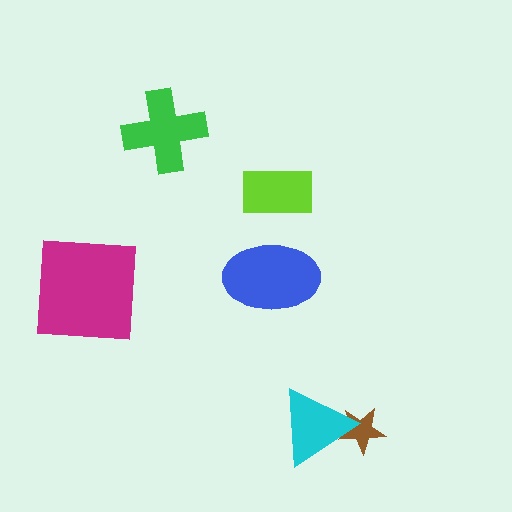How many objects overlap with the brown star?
1 object overlaps with the brown star.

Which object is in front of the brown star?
The cyan triangle is in front of the brown star.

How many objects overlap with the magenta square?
0 objects overlap with the magenta square.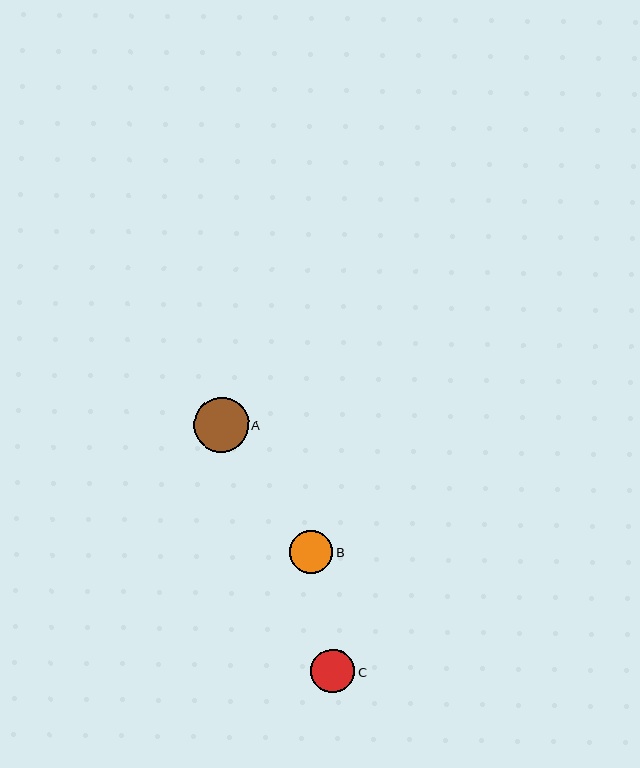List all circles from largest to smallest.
From largest to smallest: A, C, B.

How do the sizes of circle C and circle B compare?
Circle C and circle B are approximately the same size.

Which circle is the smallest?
Circle B is the smallest with a size of approximately 44 pixels.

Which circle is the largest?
Circle A is the largest with a size of approximately 55 pixels.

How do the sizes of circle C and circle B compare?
Circle C and circle B are approximately the same size.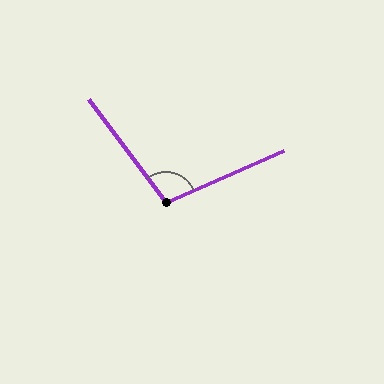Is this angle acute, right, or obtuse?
It is obtuse.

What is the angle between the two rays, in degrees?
Approximately 103 degrees.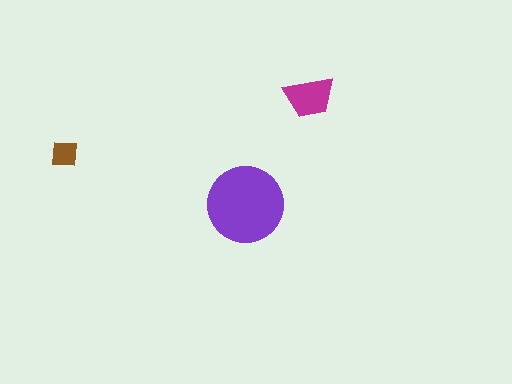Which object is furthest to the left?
The brown square is leftmost.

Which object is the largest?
The purple circle.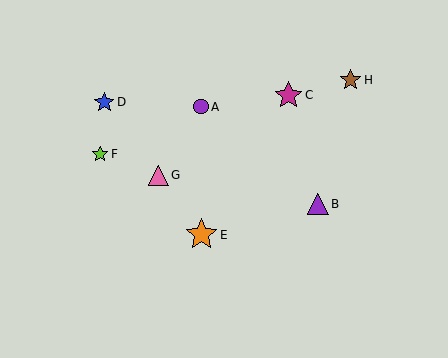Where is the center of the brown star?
The center of the brown star is at (351, 80).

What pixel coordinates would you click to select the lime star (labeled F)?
Click at (100, 154) to select the lime star F.